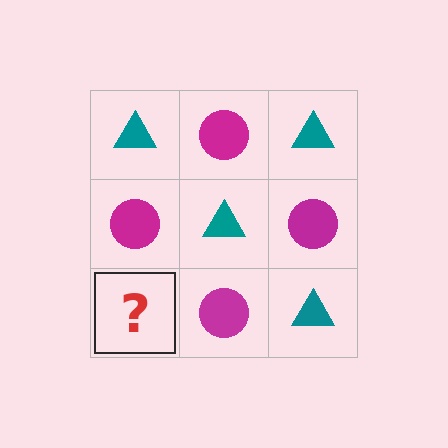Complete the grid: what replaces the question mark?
The question mark should be replaced with a teal triangle.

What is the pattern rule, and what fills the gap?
The rule is that it alternates teal triangle and magenta circle in a checkerboard pattern. The gap should be filled with a teal triangle.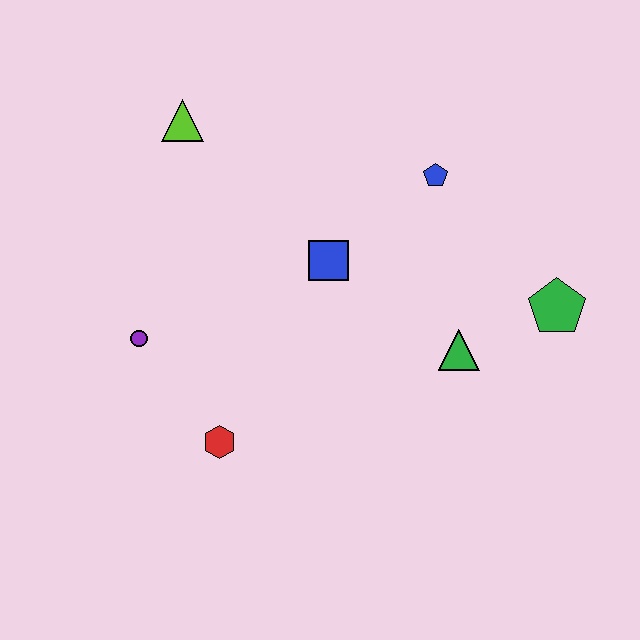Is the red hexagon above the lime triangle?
No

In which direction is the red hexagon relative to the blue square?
The red hexagon is below the blue square.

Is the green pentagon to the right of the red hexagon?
Yes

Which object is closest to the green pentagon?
The green triangle is closest to the green pentagon.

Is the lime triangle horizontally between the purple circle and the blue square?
Yes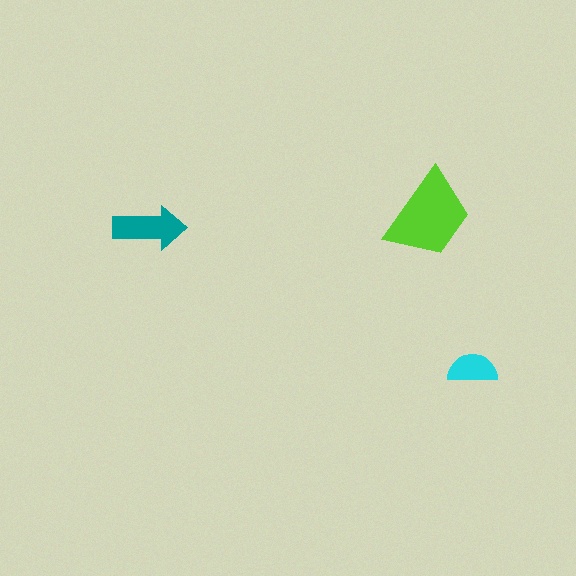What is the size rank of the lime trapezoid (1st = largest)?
1st.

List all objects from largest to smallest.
The lime trapezoid, the teal arrow, the cyan semicircle.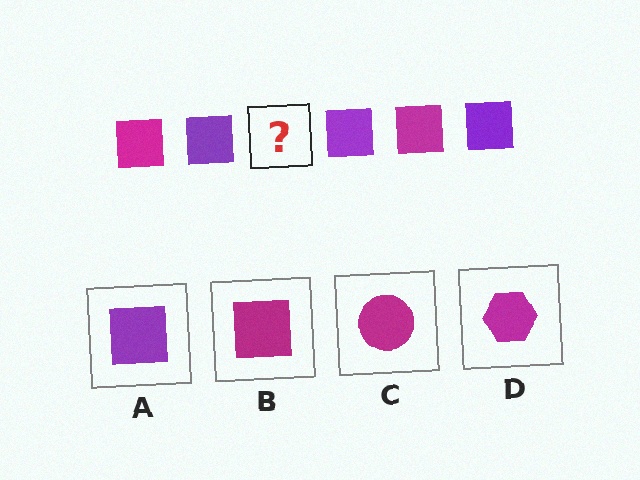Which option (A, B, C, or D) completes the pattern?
B.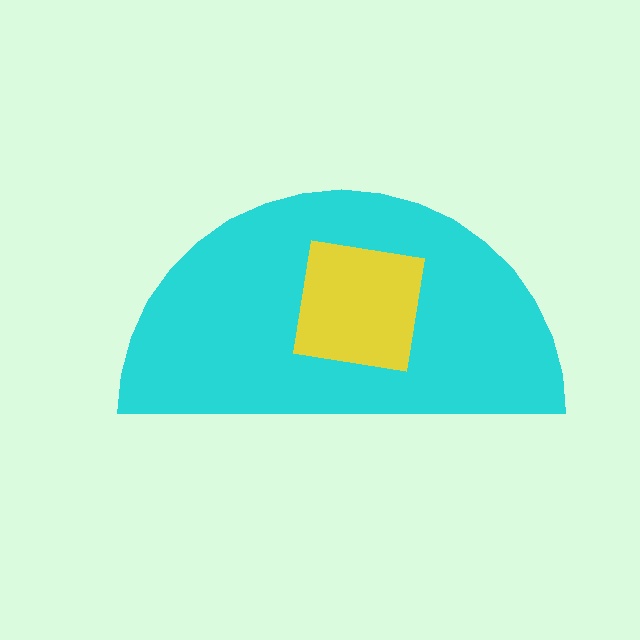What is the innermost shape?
The yellow square.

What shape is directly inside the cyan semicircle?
The yellow square.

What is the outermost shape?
The cyan semicircle.